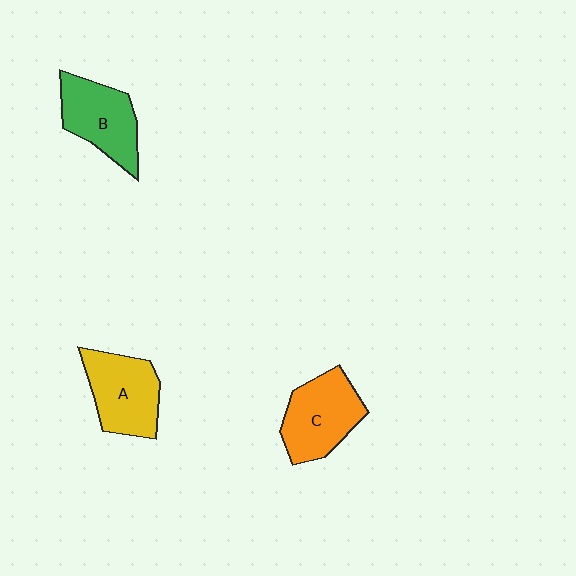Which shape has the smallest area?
Shape B (green).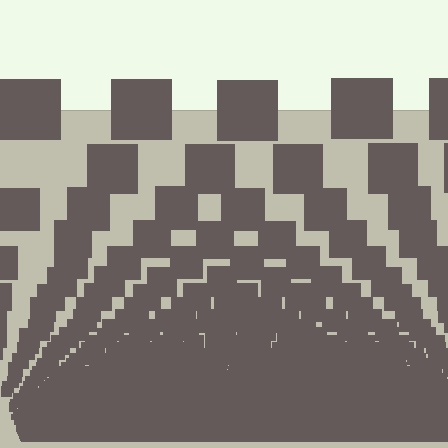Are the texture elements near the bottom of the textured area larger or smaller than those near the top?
Smaller. The gradient is inverted — elements near the bottom are smaller and denser.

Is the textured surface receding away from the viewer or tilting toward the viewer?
The surface appears to tilt toward the viewer. Texture elements get larger and sparser toward the top.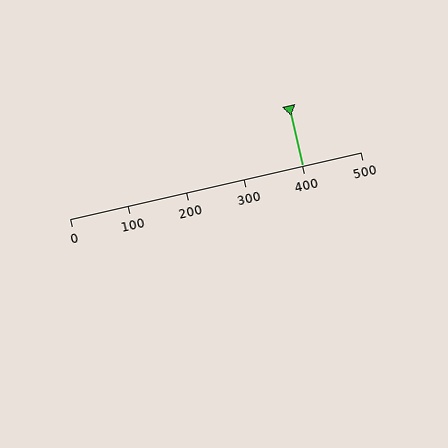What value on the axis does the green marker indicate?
The marker indicates approximately 400.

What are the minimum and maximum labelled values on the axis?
The axis runs from 0 to 500.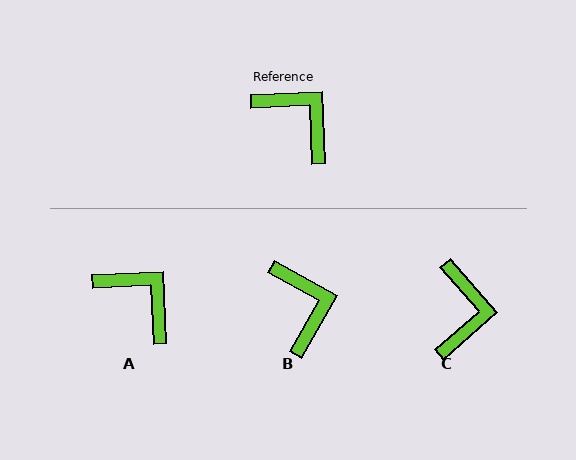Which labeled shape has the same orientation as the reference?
A.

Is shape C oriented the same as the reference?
No, it is off by about 51 degrees.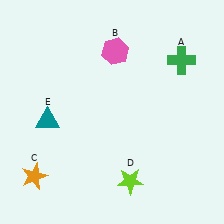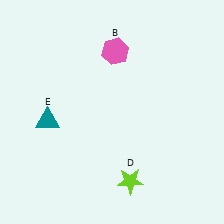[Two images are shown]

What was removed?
The green cross (A), the orange star (C) were removed in Image 2.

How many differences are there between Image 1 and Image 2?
There are 2 differences between the two images.